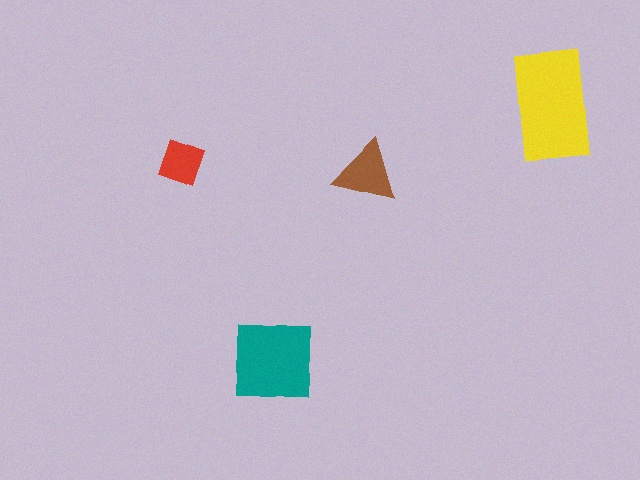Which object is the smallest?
The red square.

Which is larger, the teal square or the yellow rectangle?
The yellow rectangle.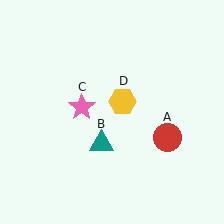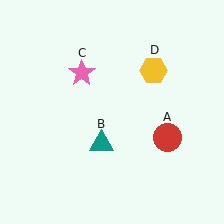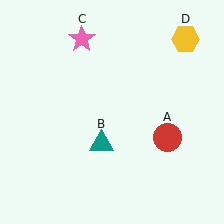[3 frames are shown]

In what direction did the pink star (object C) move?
The pink star (object C) moved up.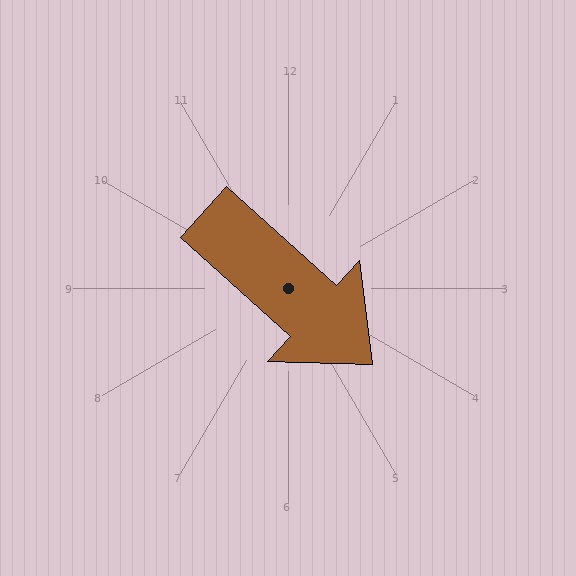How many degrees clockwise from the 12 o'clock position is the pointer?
Approximately 132 degrees.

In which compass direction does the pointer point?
Southeast.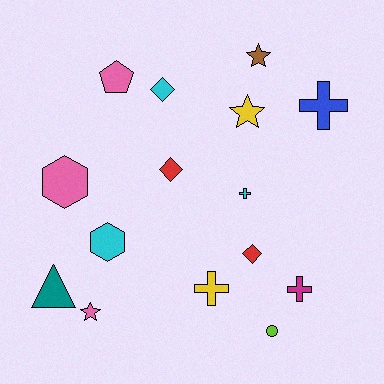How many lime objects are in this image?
There is 1 lime object.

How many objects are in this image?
There are 15 objects.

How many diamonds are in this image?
There are 3 diamonds.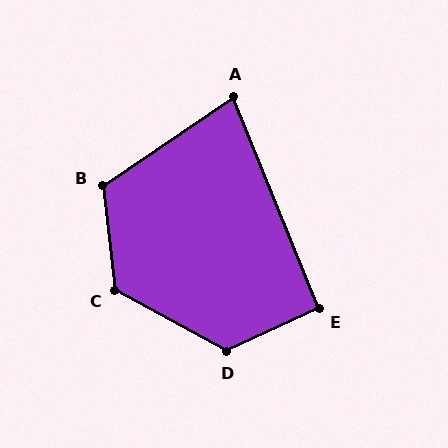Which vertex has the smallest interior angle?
A, at approximately 78 degrees.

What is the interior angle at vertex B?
Approximately 117 degrees (obtuse).